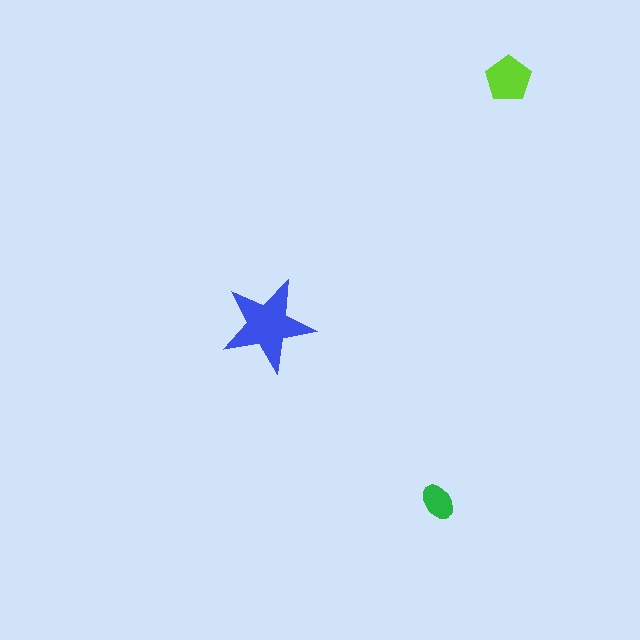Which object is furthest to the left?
The blue star is leftmost.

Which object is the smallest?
The green ellipse.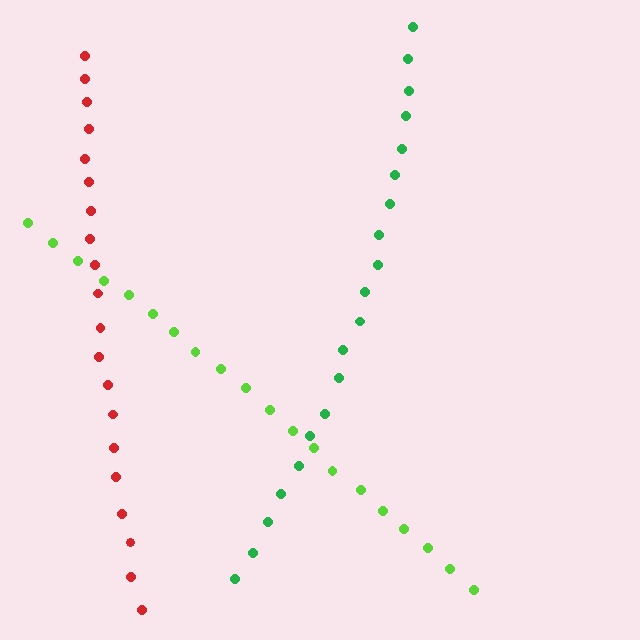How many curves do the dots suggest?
There are 3 distinct paths.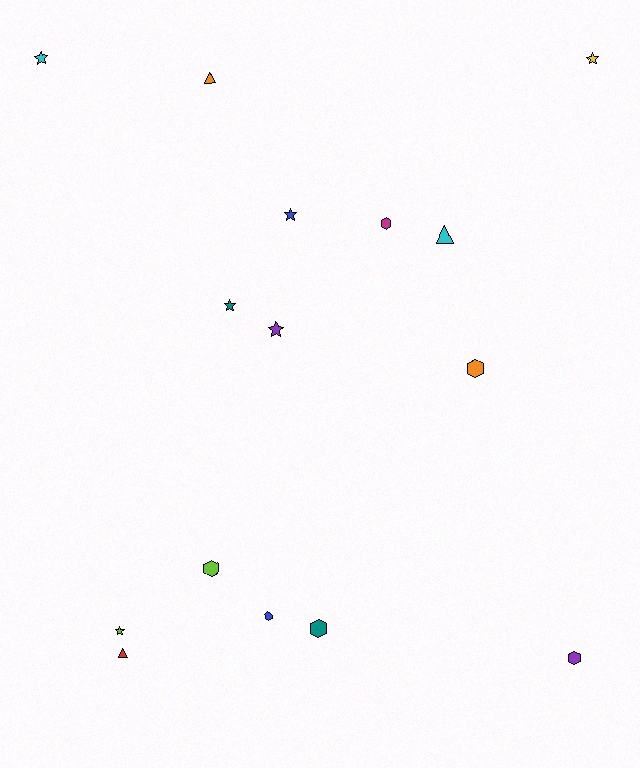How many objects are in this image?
There are 15 objects.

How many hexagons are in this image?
There are 6 hexagons.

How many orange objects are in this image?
There are 2 orange objects.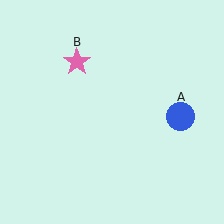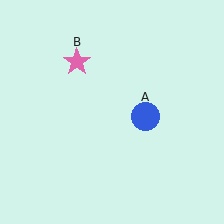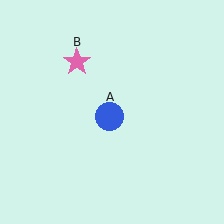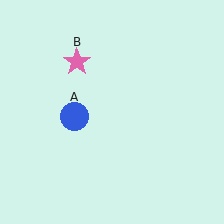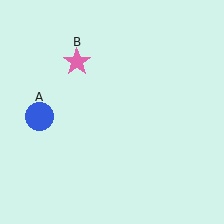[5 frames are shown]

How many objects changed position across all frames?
1 object changed position: blue circle (object A).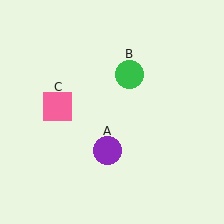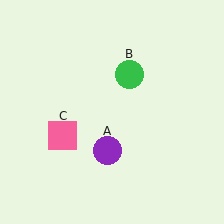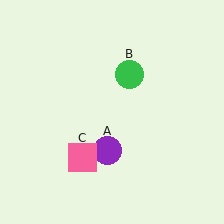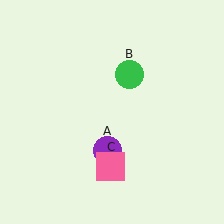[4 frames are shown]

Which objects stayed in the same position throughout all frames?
Purple circle (object A) and green circle (object B) remained stationary.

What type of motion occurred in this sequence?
The pink square (object C) rotated counterclockwise around the center of the scene.